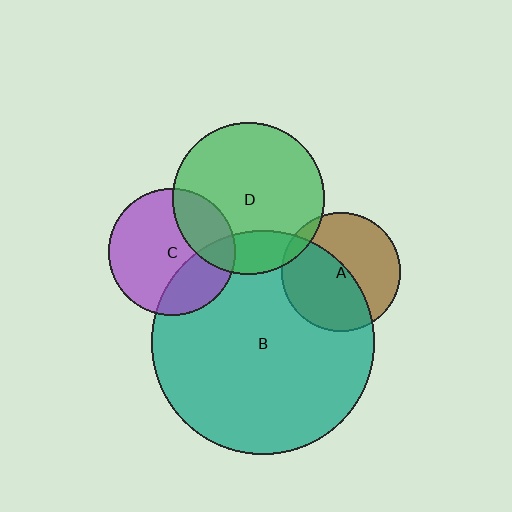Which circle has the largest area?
Circle B (teal).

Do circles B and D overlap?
Yes.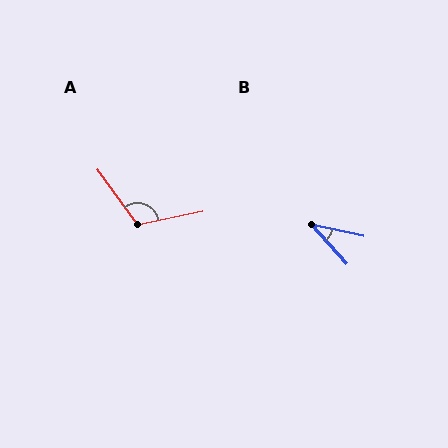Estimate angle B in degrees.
Approximately 36 degrees.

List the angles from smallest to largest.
B (36°), A (114°).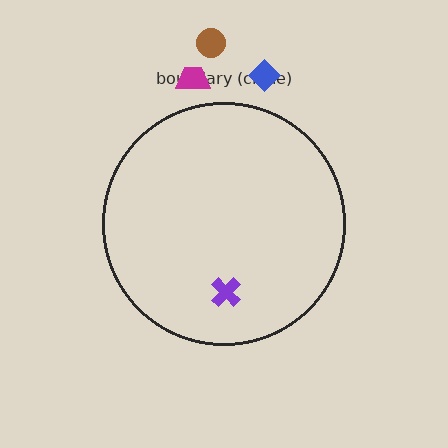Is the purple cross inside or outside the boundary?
Inside.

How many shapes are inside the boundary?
1 inside, 3 outside.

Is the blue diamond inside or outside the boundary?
Outside.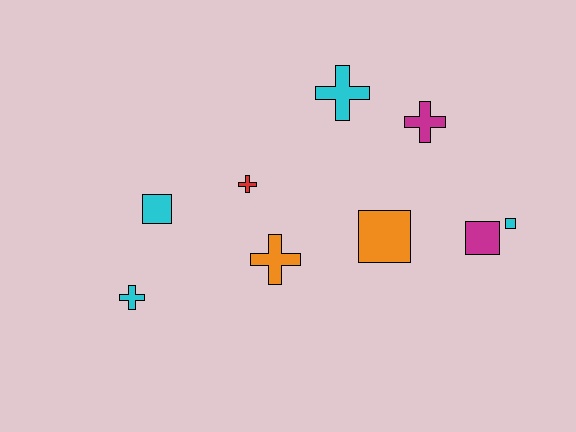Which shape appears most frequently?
Cross, with 5 objects.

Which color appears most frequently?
Cyan, with 4 objects.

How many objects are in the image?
There are 9 objects.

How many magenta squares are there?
There is 1 magenta square.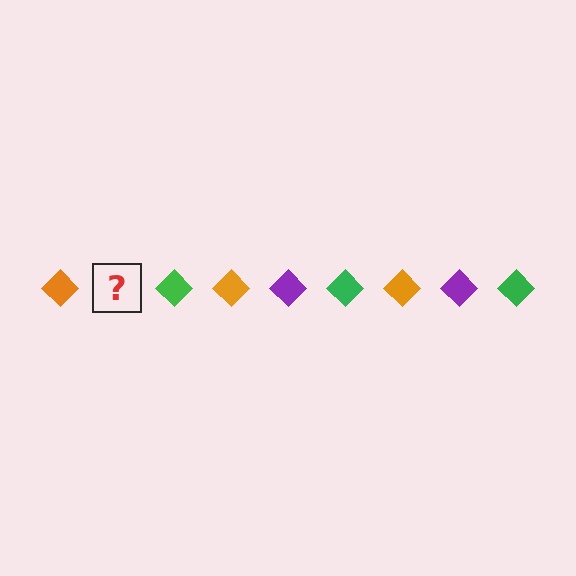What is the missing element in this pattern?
The missing element is a purple diamond.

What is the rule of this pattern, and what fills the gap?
The rule is that the pattern cycles through orange, purple, green diamonds. The gap should be filled with a purple diamond.